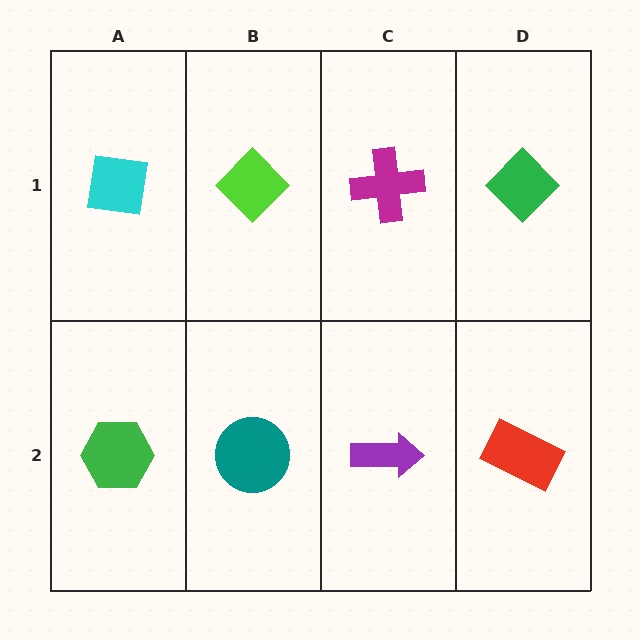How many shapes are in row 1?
4 shapes.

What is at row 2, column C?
A purple arrow.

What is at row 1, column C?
A magenta cross.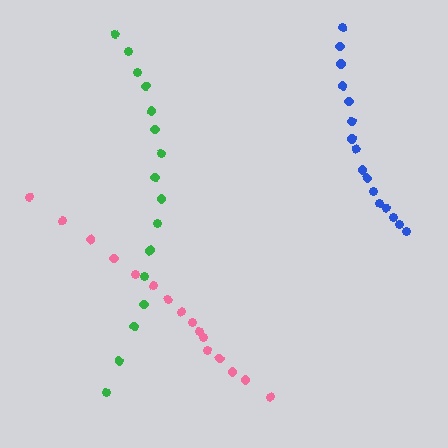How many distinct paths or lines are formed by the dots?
There are 3 distinct paths.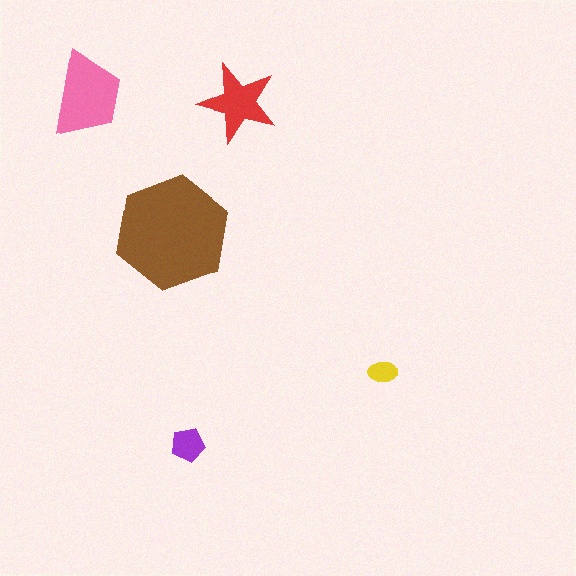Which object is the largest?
The brown hexagon.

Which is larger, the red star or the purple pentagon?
The red star.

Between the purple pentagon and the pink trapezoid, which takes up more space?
The pink trapezoid.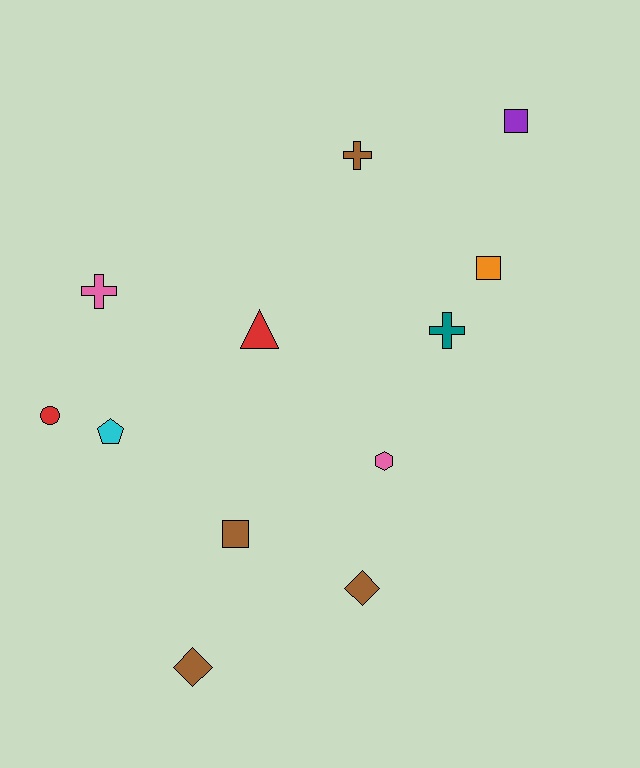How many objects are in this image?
There are 12 objects.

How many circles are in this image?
There is 1 circle.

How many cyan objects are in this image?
There is 1 cyan object.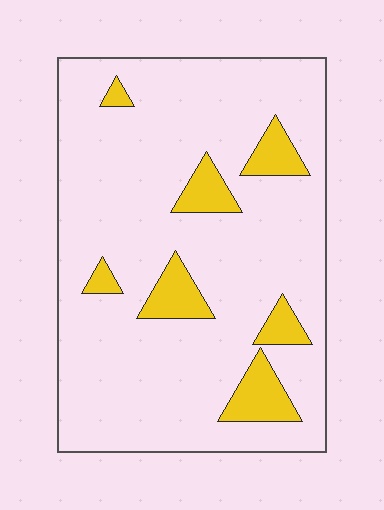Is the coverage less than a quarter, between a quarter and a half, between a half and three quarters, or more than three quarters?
Less than a quarter.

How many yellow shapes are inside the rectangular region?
7.